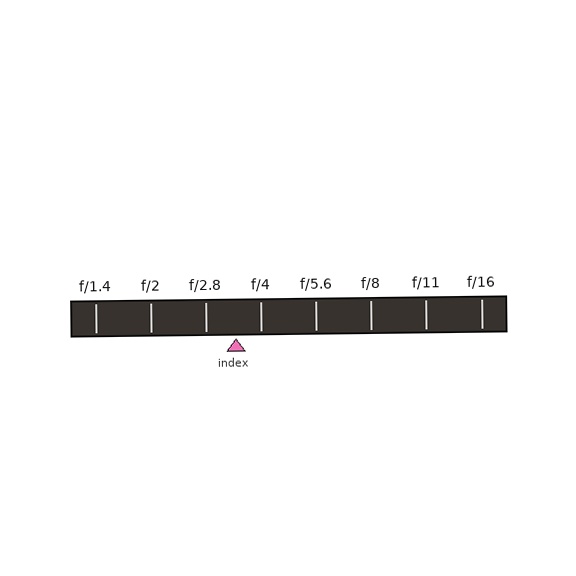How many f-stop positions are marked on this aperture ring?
There are 8 f-stop positions marked.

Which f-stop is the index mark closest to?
The index mark is closest to f/4.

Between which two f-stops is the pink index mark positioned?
The index mark is between f/2.8 and f/4.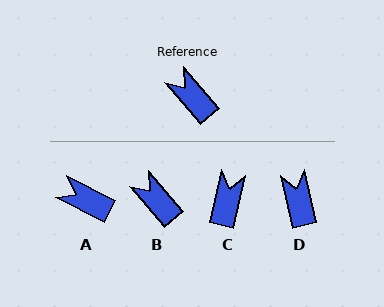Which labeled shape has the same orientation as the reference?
B.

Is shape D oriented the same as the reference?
No, it is off by about 28 degrees.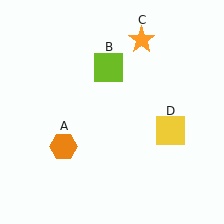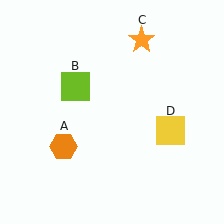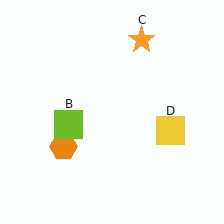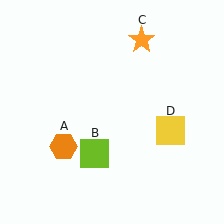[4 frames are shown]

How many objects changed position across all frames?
1 object changed position: lime square (object B).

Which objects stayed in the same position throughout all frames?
Orange hexagon (object A) and orange star (object C) and yellow square (object D) remained stationary.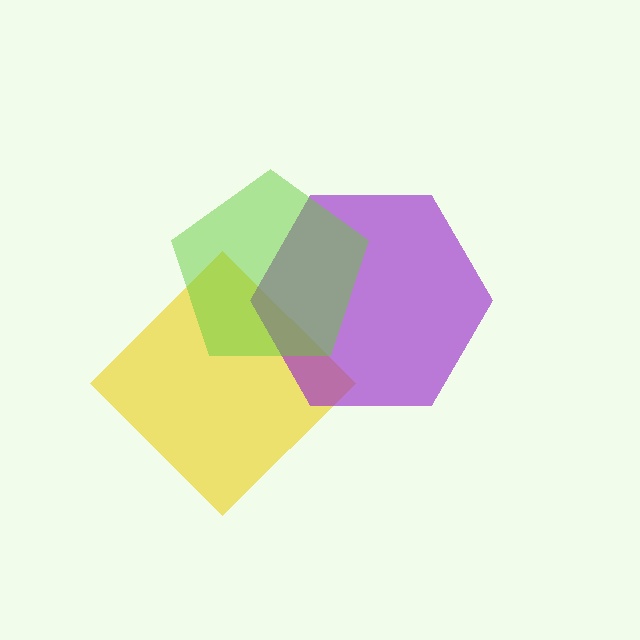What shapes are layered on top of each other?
The layered shapes are: a yellow diamond, a purple hexagon, a lime pentagon.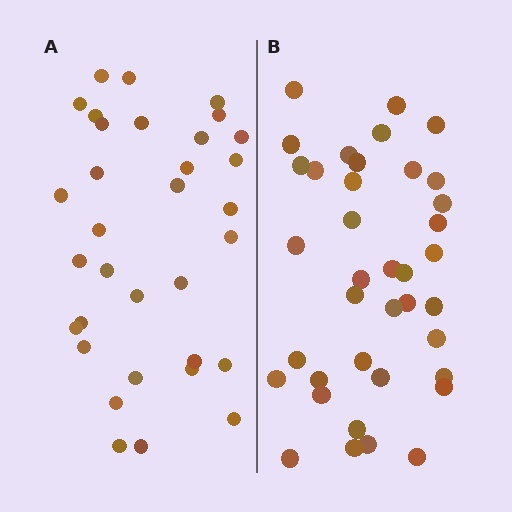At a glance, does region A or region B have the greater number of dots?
Region B (the right region) has more dots.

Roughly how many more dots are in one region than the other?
Region B has about 5 more dots than region A.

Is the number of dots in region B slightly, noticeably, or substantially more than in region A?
Region B has only slightly more — the two regions are fairly close. The ratio is roughly 1.2 to 1.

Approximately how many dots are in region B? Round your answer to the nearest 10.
About 40 dots. (The exact count is 38, which rounds to 40.)